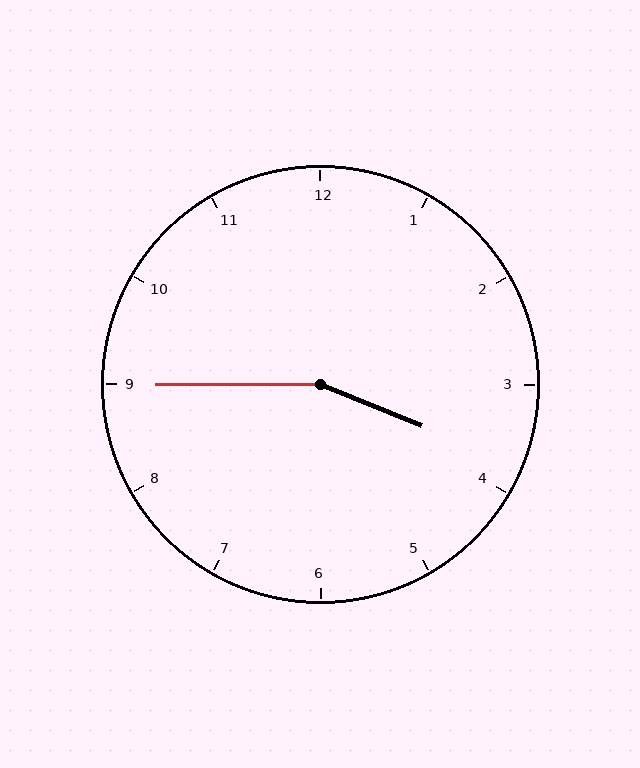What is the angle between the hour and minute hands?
Approximately 158 degrees.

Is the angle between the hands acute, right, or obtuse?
It is obtuse.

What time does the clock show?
3:45.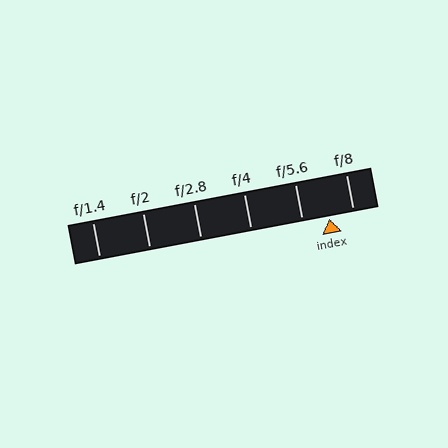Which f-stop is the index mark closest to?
The index mark is closest to f/8.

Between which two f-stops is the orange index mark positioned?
The index mark is between f/5.6 and f/8.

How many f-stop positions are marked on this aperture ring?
There are 6 f-stop positions marked.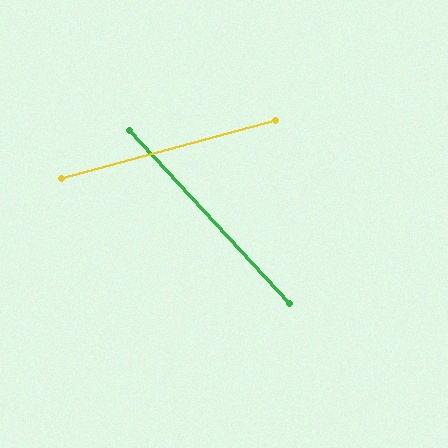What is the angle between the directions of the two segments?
Approximately 62 degrees.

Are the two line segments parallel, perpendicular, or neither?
Neither parallel nor perpendicular — they differ by about 62°.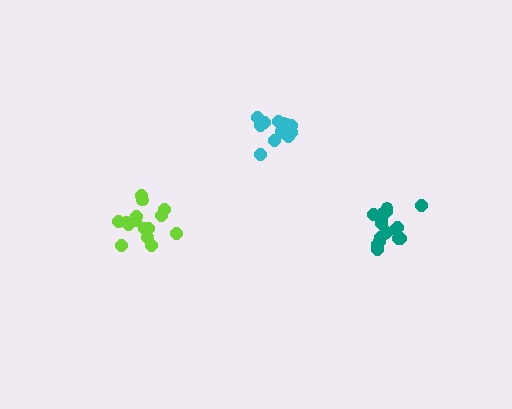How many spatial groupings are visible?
There are 3 spatial groupings.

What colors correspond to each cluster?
The clusters are colored: teal, cyan, lime.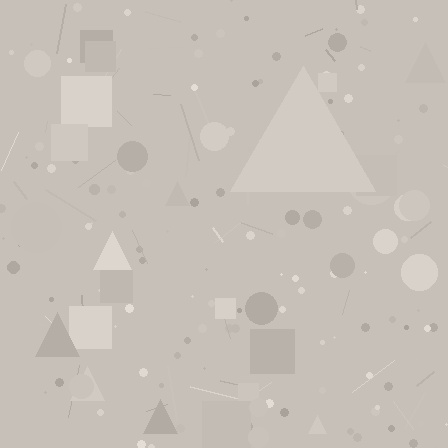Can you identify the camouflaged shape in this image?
The camouflaged shape is a triangle.